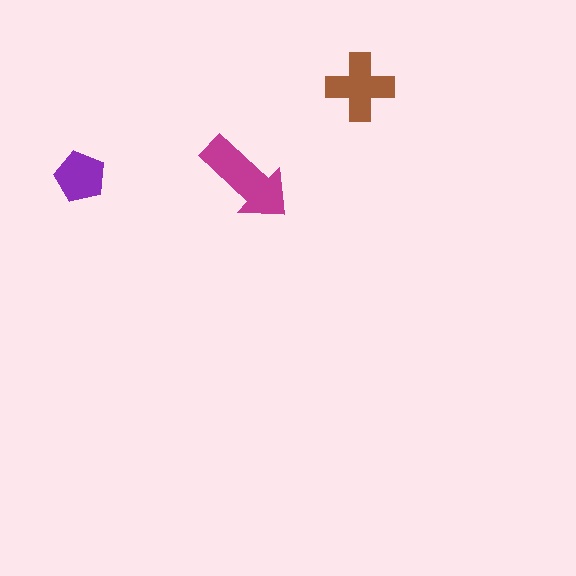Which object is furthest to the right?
The brown cross is rightmost.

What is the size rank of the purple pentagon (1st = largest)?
3rd.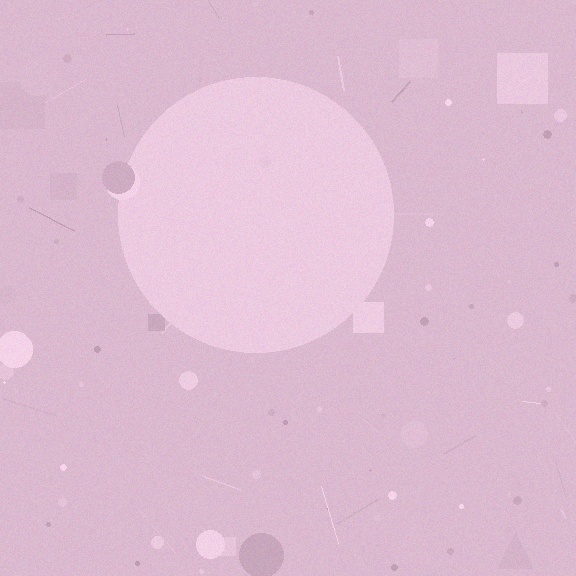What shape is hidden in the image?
A circle is hidden in the image.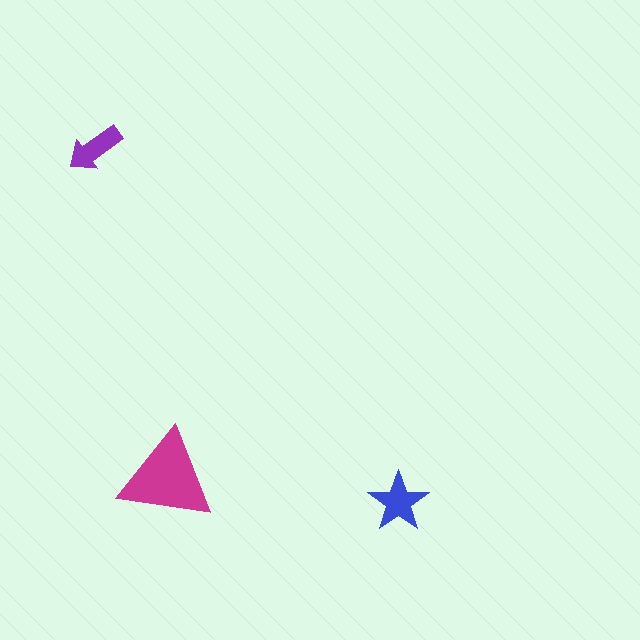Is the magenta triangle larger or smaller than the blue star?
Larger.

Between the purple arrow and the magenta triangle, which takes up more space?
The magenta triangle.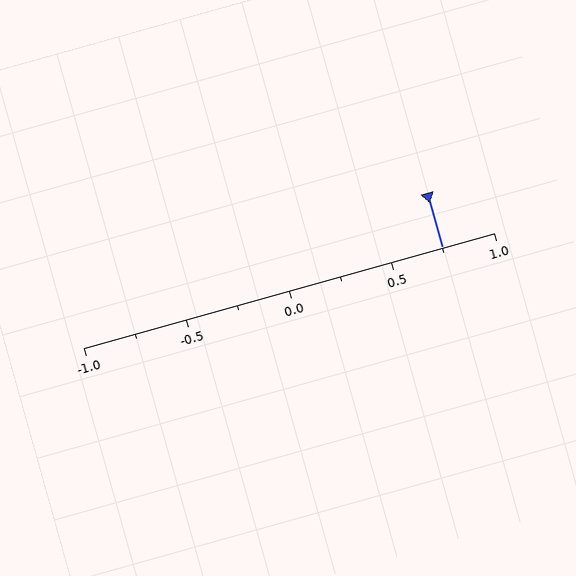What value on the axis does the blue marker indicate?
The marker indicates approximately 0.75.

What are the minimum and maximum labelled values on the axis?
The axis runs from -1.0 to 1.0.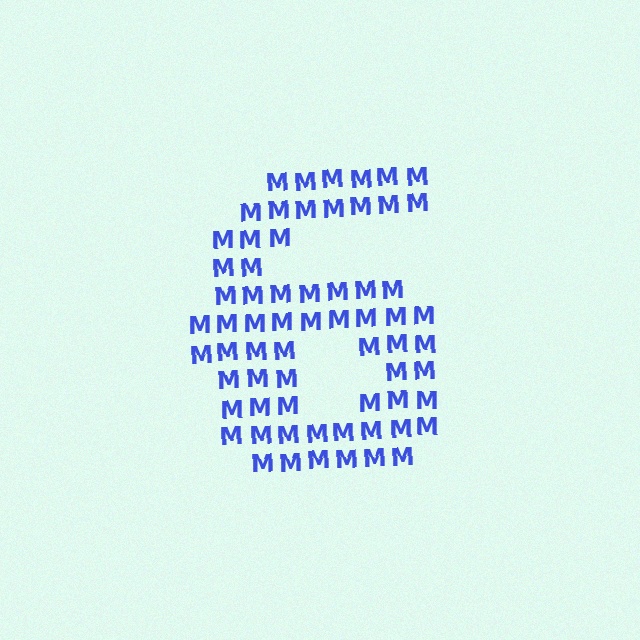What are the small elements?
The small elements are letter M's.